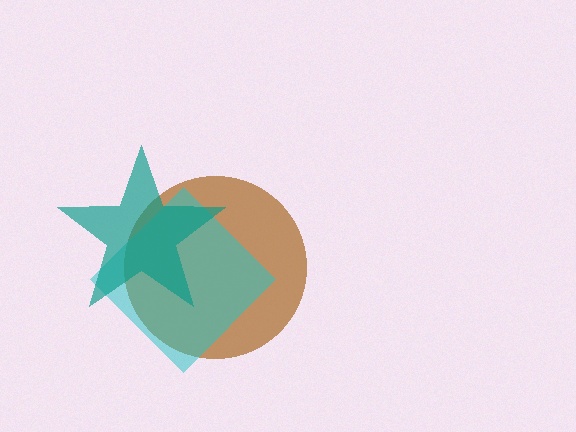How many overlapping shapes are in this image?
There are 3 overlapping shapes in the image.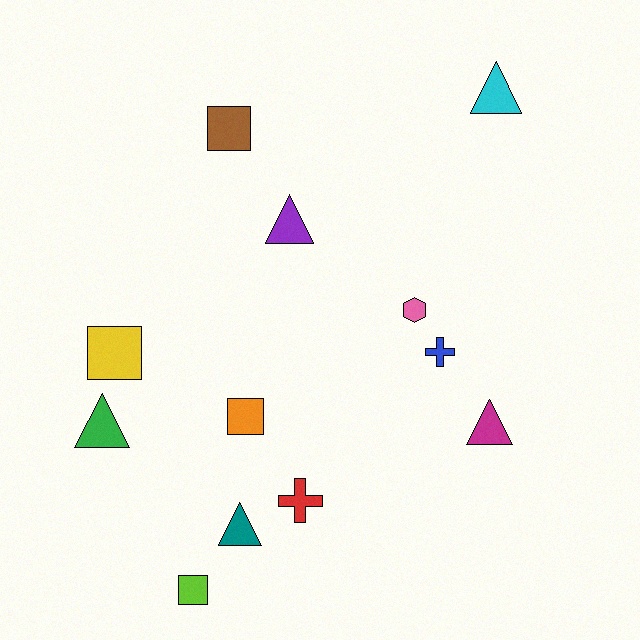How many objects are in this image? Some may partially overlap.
There are 12 objects.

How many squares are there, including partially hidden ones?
There are 4 squares.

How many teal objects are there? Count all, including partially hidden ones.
There is 1 teal object.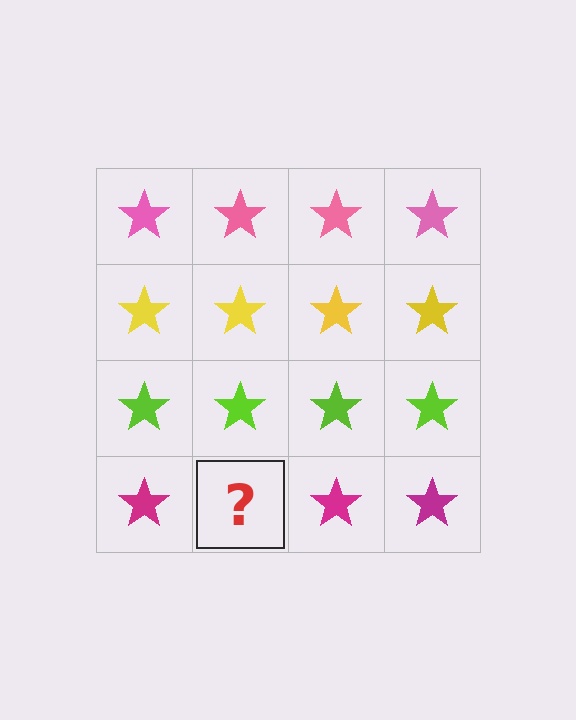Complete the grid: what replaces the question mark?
The question mark should be replaced with a magenta star.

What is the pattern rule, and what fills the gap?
The rule is that each row has a consistent color. The gap should be filled with a magenta star.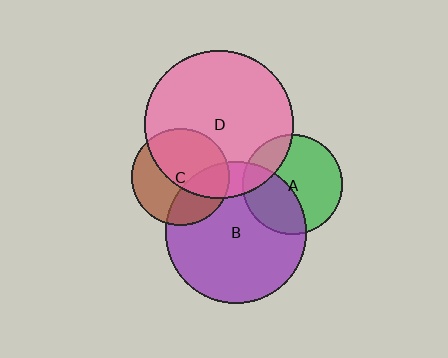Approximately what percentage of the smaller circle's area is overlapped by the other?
Approximately 35%.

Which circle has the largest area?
Circle D (pink).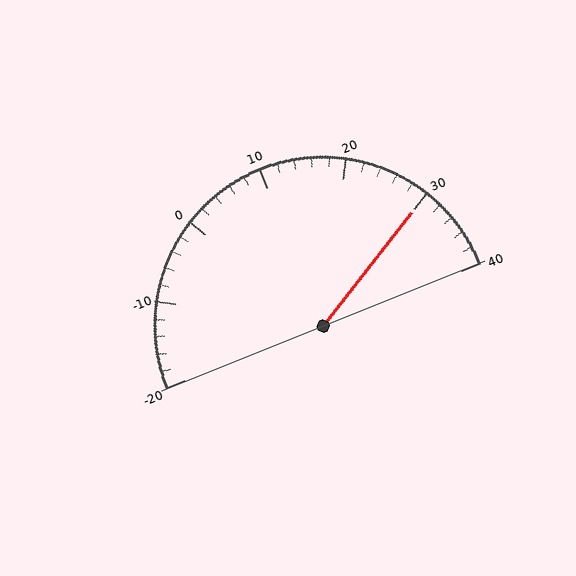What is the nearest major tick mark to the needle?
The nearest major tick mark is 30.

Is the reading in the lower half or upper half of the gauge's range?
The reading is in the upper half of the range (-20 to 40).